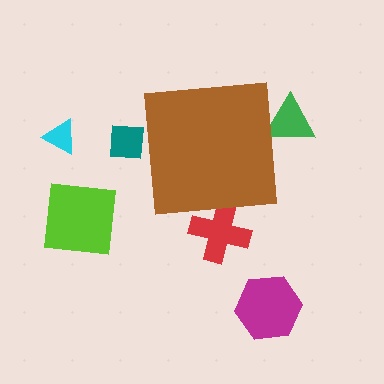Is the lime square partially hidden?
No, the lime square is fully visible.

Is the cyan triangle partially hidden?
No, the cyan triangle is fully visible.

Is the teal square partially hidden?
Yes, the teal square is partially hidden behind the brown square.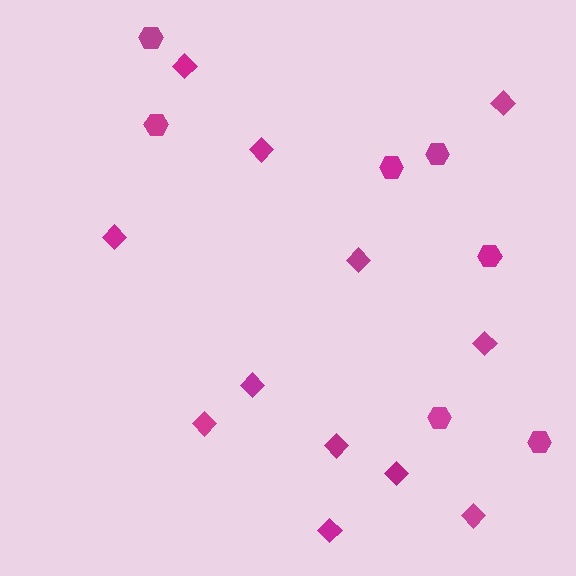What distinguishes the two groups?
There are 2 groups: one group of hexagons (7) and one group of diamonds (12).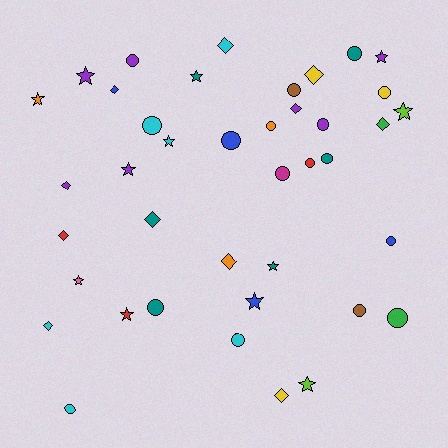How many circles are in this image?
There are 17 circles.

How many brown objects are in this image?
There are 2 brown objects.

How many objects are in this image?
There are 40 objects.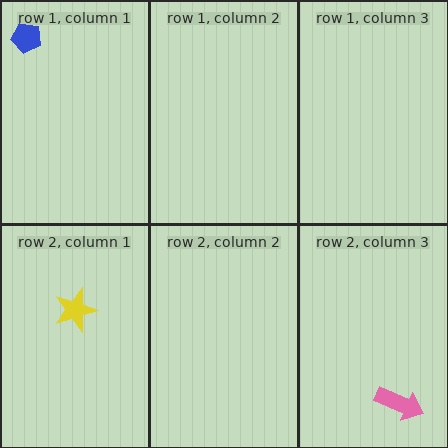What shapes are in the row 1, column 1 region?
The blue pentagon.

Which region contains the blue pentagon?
The row 1, column 1 region.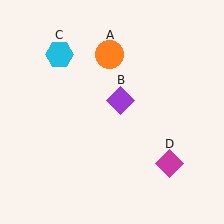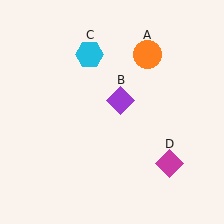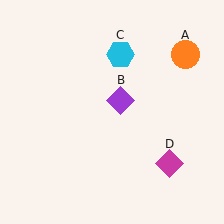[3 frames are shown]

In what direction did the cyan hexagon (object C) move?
The cyan hexagon (object C) moved right.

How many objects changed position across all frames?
2 objects changed position: orange circle (object A), cyan hexagon (object C).